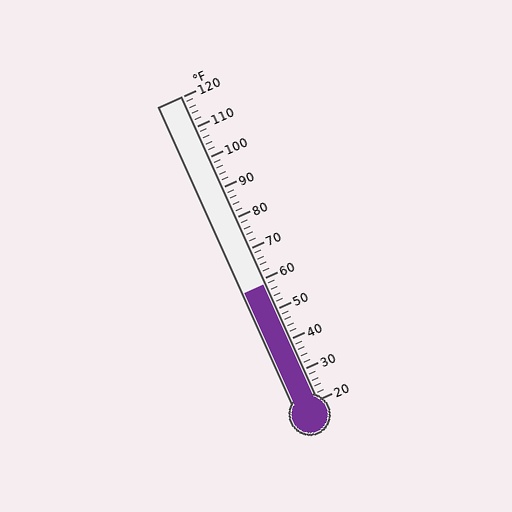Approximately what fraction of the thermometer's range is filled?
The thermometer is filled to approximately 40% of its range.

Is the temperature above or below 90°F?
The temperature is below 90°F.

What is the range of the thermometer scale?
The thermometer scale ranges from 20°F to 120°F.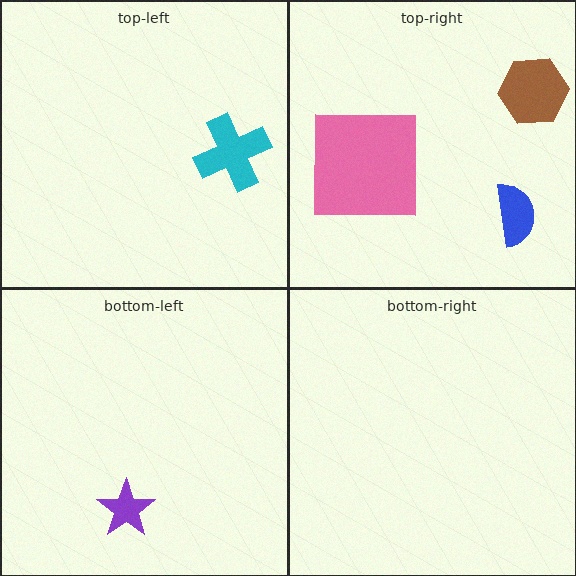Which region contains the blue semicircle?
The top-right region.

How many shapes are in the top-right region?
3.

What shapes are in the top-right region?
The blue semicircle, the brown hexagon, the pink square.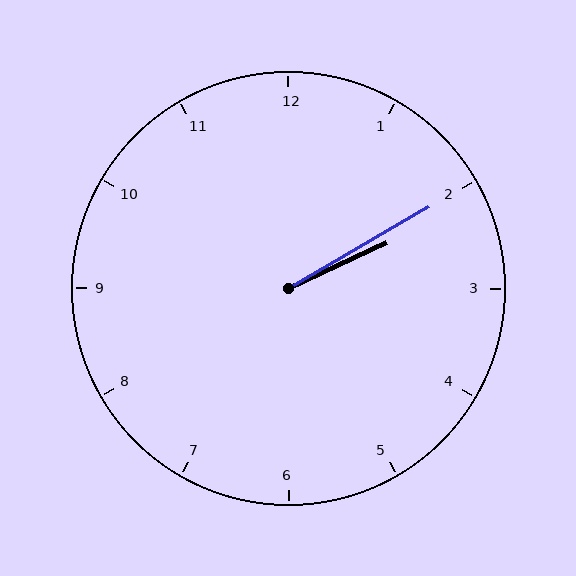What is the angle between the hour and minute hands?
Approximately 5 degrees.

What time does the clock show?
2:10.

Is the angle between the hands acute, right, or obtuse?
It is acute.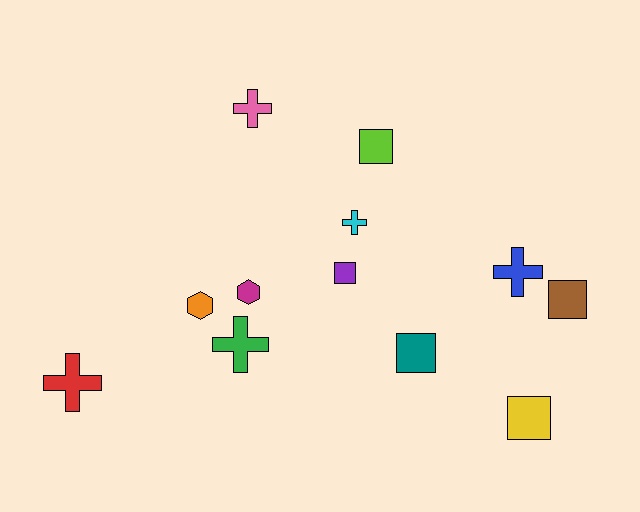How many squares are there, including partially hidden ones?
There are 5 squares.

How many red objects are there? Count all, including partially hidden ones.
There is 1 red object.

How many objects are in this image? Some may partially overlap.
There are 12 objects.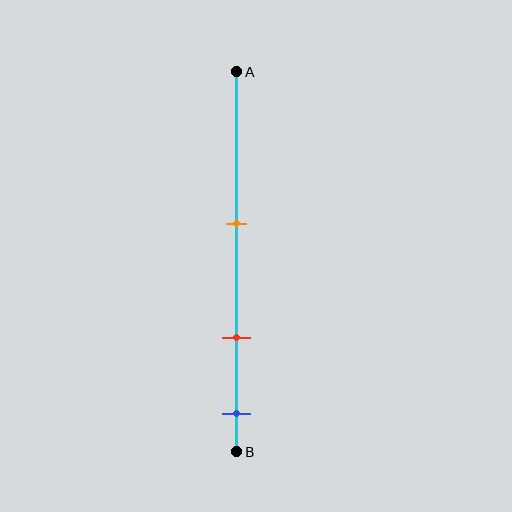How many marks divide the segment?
There are 3 marks dividing the segment.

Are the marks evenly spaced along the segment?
Yes, the marks are approximately evenly spaced.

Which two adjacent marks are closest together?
The red and blue marks are the closest adjacent pair.